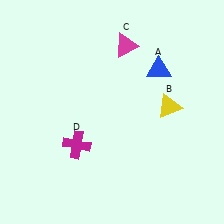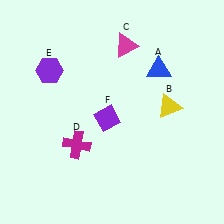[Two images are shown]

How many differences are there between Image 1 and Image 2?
There are 2 differences between the two images.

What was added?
A purple hexagon (E), a purple diamond (F) were added in Image 2.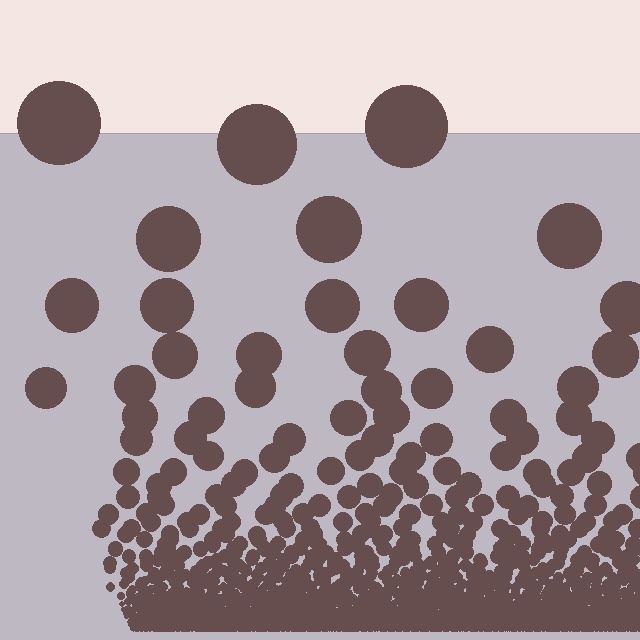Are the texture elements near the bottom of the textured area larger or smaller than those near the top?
Smaller. The gradient is inverted — elements near the bottom are smaller and denser.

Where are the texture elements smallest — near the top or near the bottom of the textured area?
Near the bottom.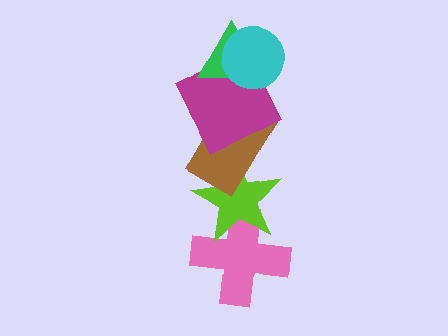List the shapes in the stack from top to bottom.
From top to bottom: the cyan circle, the green triangle, the magenta square, the brown rectangle, the lime star, the pink cross.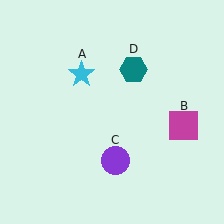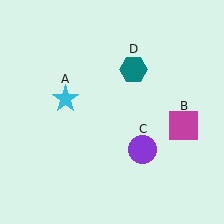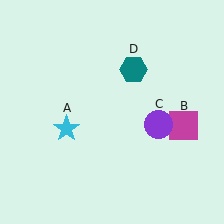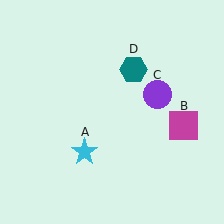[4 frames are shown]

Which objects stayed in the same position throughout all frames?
Magenta square (object B) and teal hexagon (object D) remained stationary.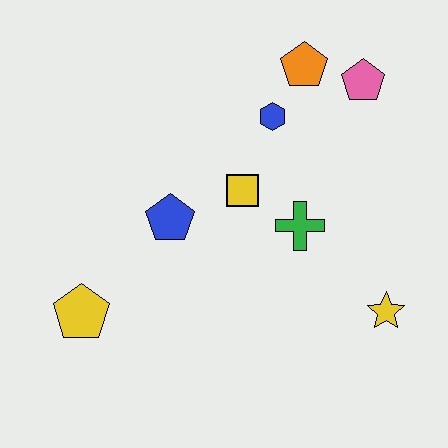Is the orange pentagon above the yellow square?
Yes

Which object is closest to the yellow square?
The green cross is closest to the yellow square.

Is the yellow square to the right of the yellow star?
No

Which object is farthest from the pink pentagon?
The yellow pentagon is farthest from the pink pentagon.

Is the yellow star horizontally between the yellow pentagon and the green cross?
No